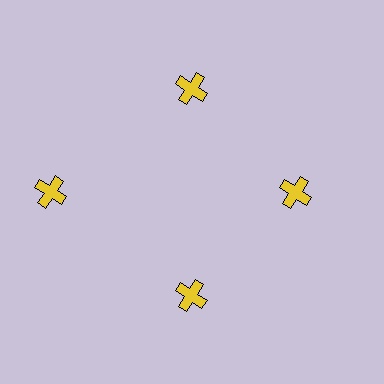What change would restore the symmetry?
The symmetry would be restored by moving it inward, back onto the ring so that all 4 crosses sit at equal angles and equal distance from the center.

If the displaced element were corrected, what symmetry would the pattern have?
It would have 4-fold rotational symmetry — the pattern would map onto itself every 90 degrees.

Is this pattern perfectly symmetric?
No. The 4 yellow crosses are arranged in a ring, but one element near the 9 o'clock position is pushed outward from the center, breaking the 4-fold rotational symmetry.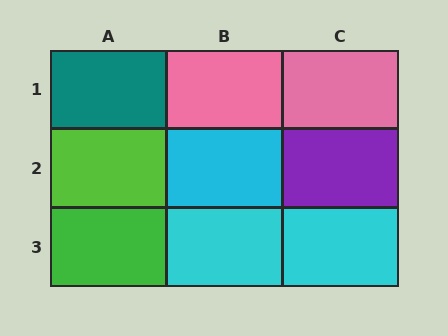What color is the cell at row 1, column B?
Pink.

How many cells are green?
1 cell is green.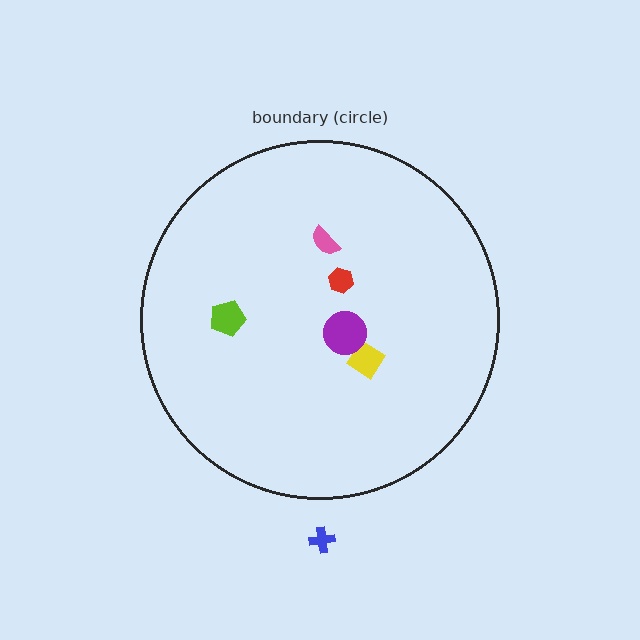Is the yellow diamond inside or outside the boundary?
Inside.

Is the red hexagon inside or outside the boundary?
Inside.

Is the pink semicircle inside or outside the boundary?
Inside.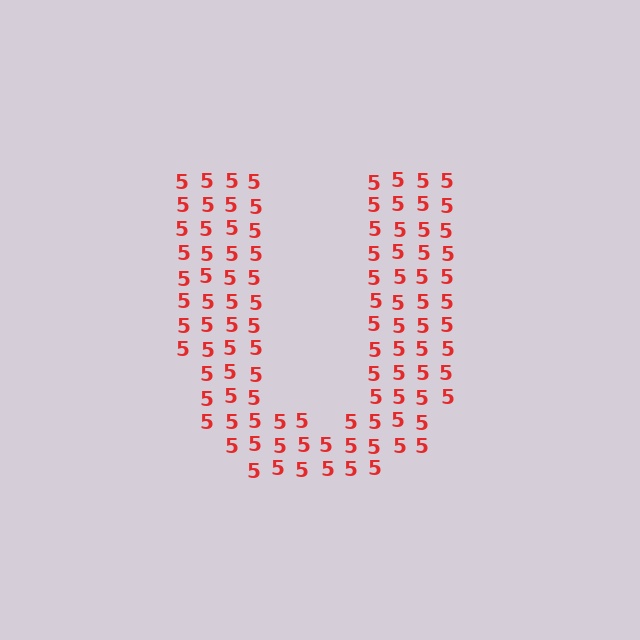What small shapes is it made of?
It is made of small digit 5's.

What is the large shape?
The large shape is the letter U.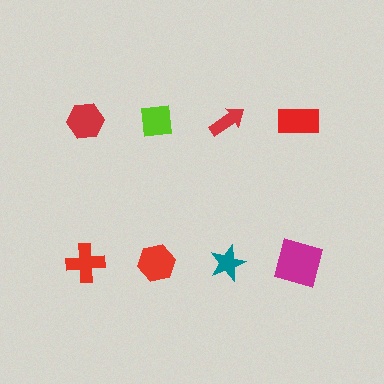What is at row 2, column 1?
A red cross.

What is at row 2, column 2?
A red hexagon.